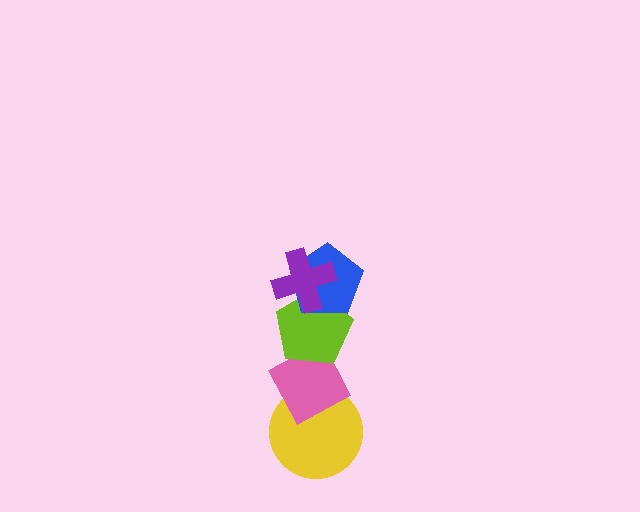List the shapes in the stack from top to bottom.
From top to bottom: the purple cross, the blue pentagon, the lime pentagon, the pink diamond, the yellow circle.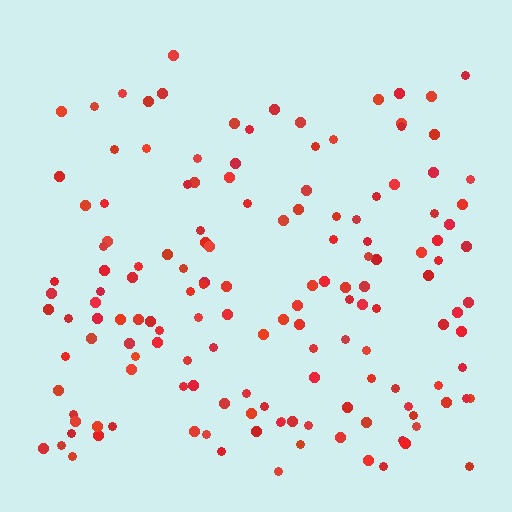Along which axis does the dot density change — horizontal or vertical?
Vertical.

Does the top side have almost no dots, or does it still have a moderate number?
Still a moderate number, just noticeably fewer than the bottom.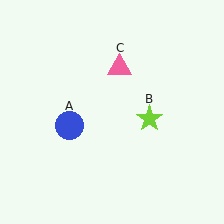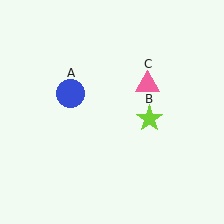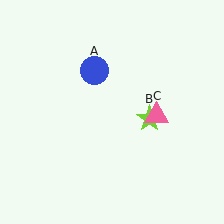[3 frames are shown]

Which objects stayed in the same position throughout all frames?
Lime star (object B) remained stationary.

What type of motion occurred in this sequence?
The blue circle (object A), pink triangle (object C) rotated clockwise around the center of the scene.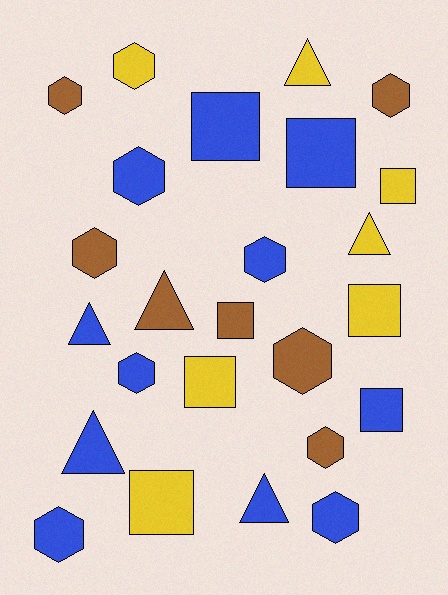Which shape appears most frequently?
Hexagon, with 11 objects.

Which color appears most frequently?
Blue, with 11 objects.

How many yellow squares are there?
There are 4 yellow squares.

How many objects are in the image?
There are 25 objects.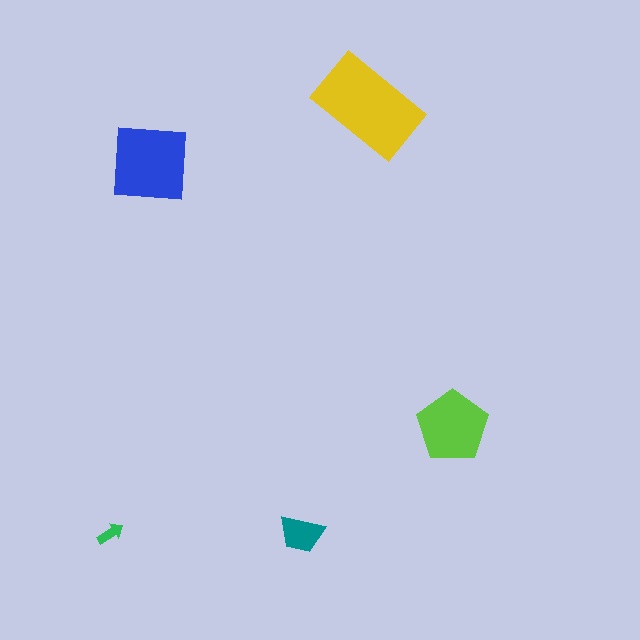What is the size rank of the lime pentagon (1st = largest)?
3rd.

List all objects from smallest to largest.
The green arrow, the teal trapezoid, the lime pentagon, the blue square, the yellow rectangle.